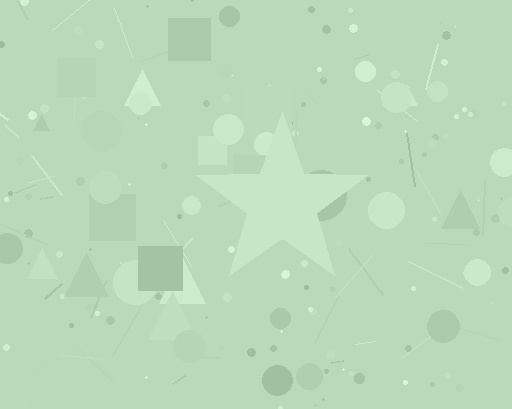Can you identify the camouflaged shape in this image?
The camouflaged shape is a star.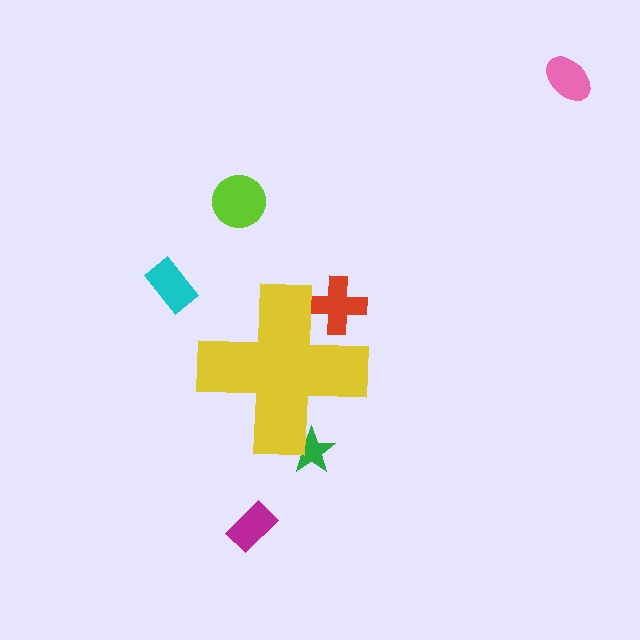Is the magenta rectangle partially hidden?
No, the magenta rectangle is fully visible.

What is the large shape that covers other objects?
A yellow cross.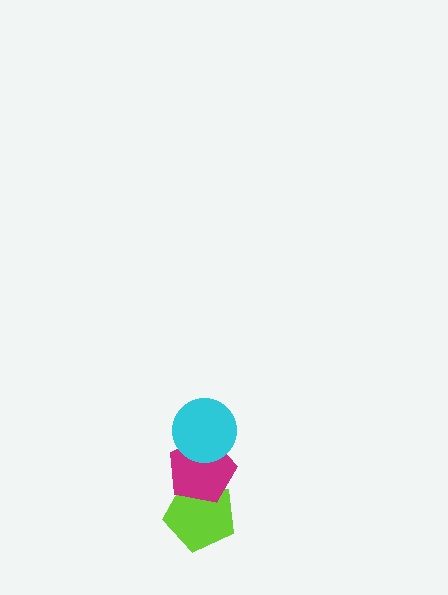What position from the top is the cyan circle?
The cyan circle is 1st from the top.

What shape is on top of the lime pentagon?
The magenta pentagon is on top of the lime pentagon.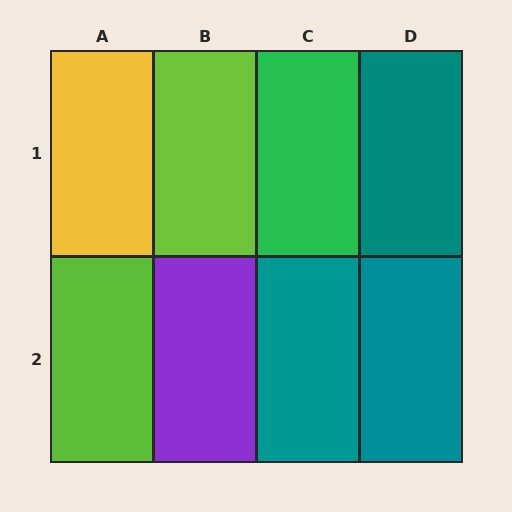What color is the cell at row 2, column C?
Teal.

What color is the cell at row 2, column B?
Purple.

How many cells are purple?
1 cell is purple.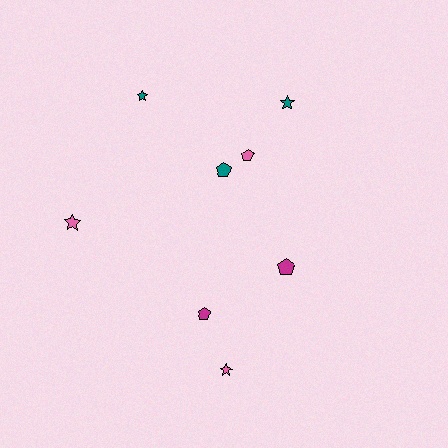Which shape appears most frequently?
Pentagon, with 4 objects.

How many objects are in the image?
There are 8 objects.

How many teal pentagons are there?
There is 1 teal pentagon.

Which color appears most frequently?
Pink, with 3 objects.